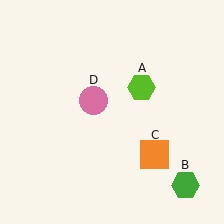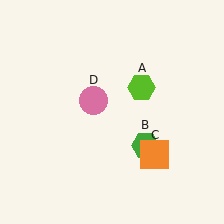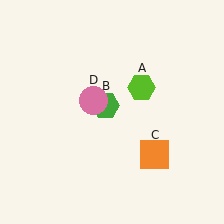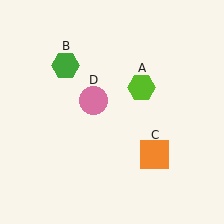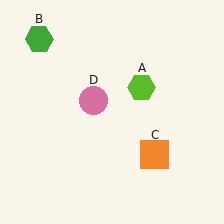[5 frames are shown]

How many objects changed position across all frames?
1 object changed position: green hexagon (object B).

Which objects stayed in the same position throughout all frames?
Lime hexagon (object A) and orange square (object C) and pink circle (object D) remained stationary.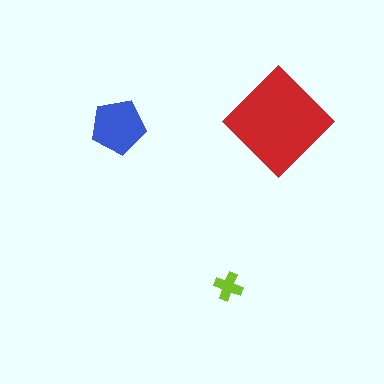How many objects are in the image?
There are 3 objects in the image.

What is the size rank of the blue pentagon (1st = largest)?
2nd.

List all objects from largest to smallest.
The red diamond, the blue pentagon, the lime cross.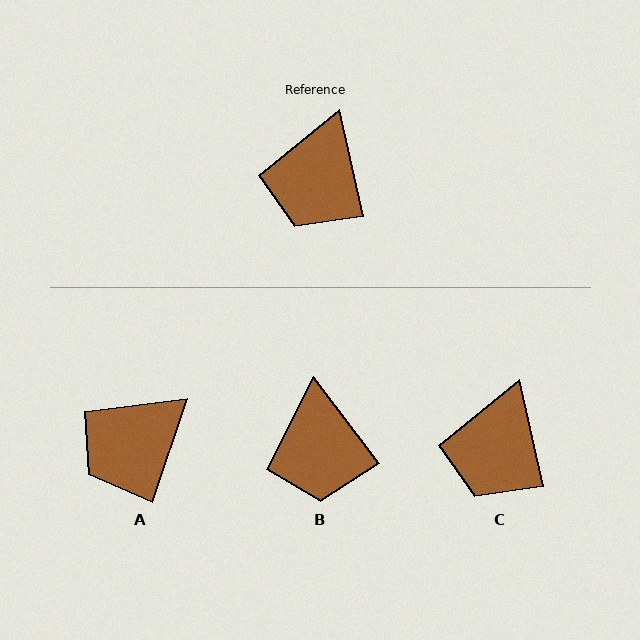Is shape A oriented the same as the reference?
No, it is off by about 32 degrees.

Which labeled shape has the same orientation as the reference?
C.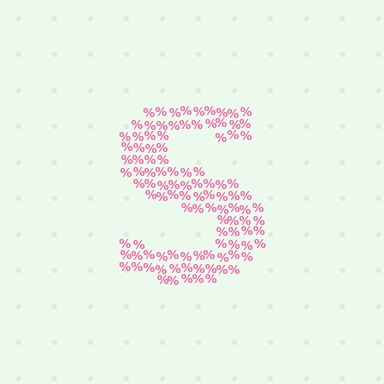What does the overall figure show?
The overall figure shows the letter S.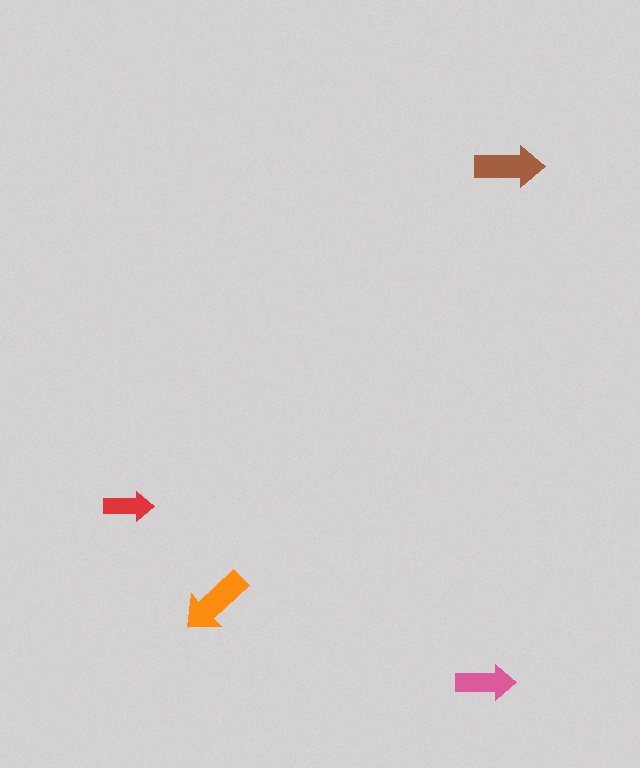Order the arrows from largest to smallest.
the orange one, the brown one, the pink one, the red one.